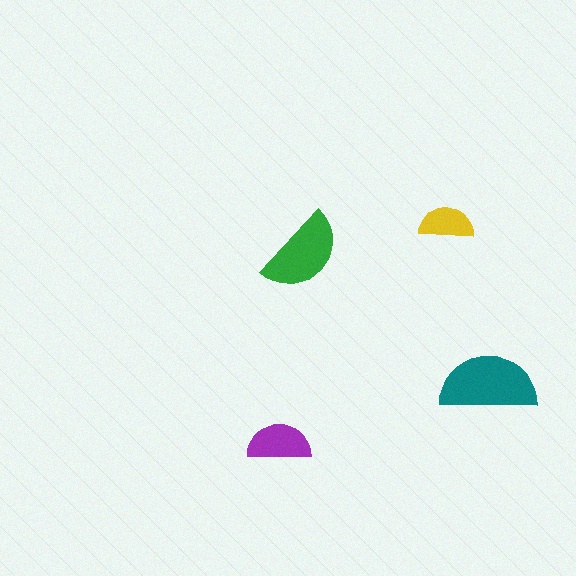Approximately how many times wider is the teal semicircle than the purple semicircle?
About 1.5 times wider.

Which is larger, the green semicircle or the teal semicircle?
The teal one.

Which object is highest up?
The yellow semicircle is topmost.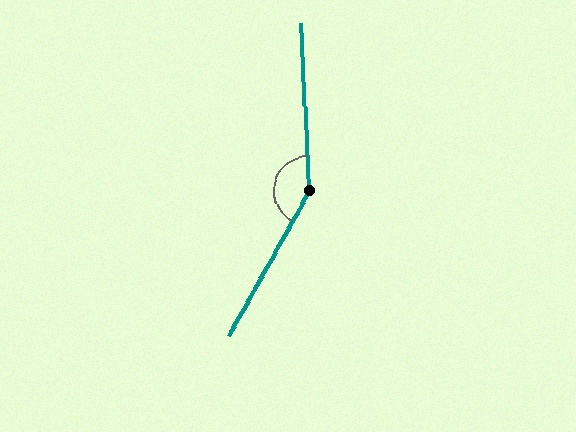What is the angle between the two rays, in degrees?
Approximately 148 degrees.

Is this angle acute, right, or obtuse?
It is obtuse.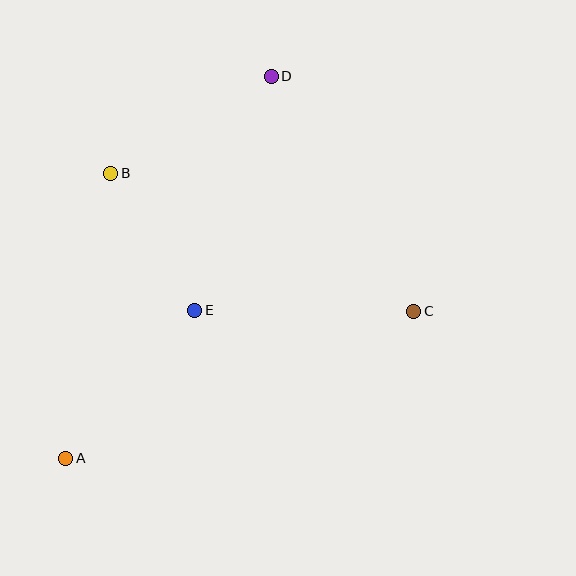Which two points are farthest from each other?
Points A and D are farthest from each other.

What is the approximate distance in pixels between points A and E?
The distance between A and E is approximately 196 pixels.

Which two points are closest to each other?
Points B and E are closest to each other.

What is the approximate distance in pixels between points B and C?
The distance between B and C is approximately 333 pixels.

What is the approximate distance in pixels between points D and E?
The distance between D and E is approximately 246 pixels.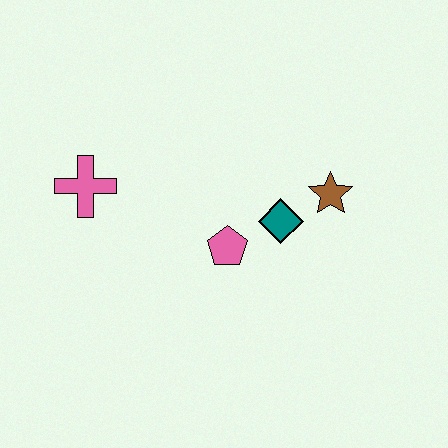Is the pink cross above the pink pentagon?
Yes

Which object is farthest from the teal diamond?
The pink cross is farthest from the teal diamond.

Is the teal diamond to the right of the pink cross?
Yes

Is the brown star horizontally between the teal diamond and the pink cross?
No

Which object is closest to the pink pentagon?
The teal diamond is closest to the pink pentagon.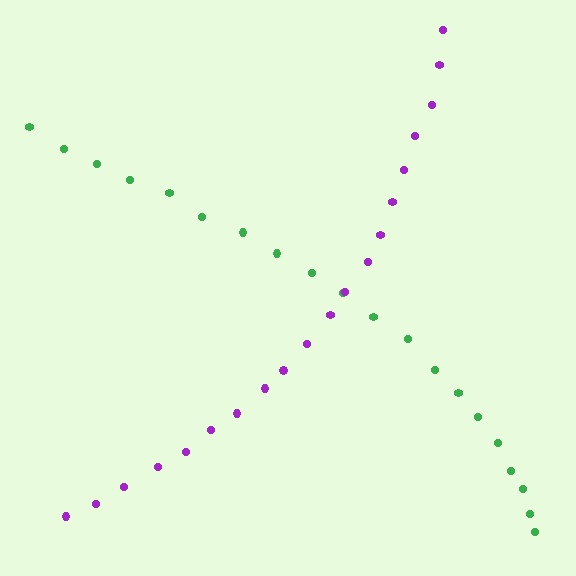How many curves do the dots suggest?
There are 2 distinct paths.